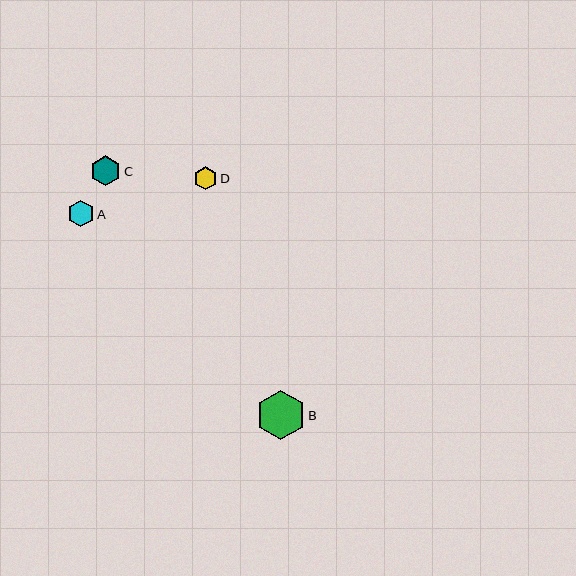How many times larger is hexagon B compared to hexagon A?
Hexagon B is approximately 1.9 times the size of hexagon A.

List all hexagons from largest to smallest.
From largest to smallest: B, C, A, D.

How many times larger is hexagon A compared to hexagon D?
Hexagon A is approximately 1.1 times the size of hexagon D.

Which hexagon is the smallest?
Hexagon D is the smallest with a size of approximately 23 pixels.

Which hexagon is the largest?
Hexagon B is the largest with a size of approximately 49 pixels.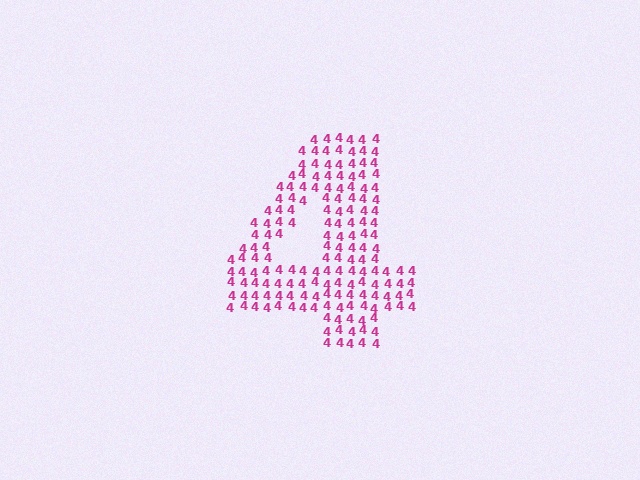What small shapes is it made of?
It is made of small digit 4's.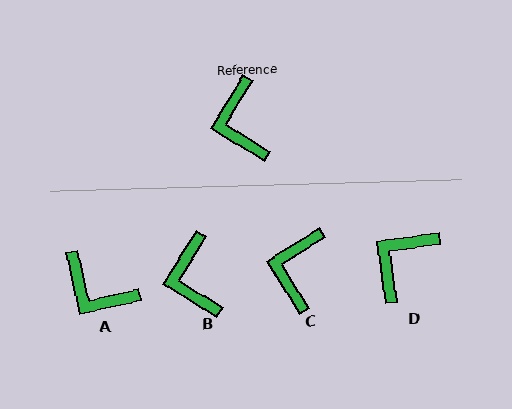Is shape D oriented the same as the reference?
No, it is off by about 50 degrees.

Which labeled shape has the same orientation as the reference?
B.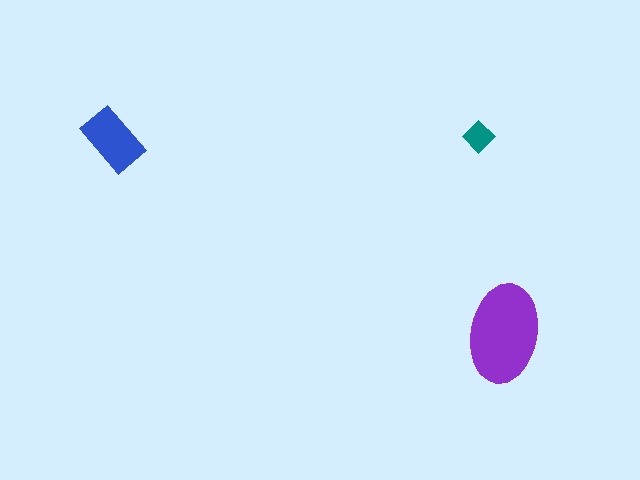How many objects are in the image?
There are 3 objects in the image.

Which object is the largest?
The purple ellipse.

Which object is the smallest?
The teal diamond.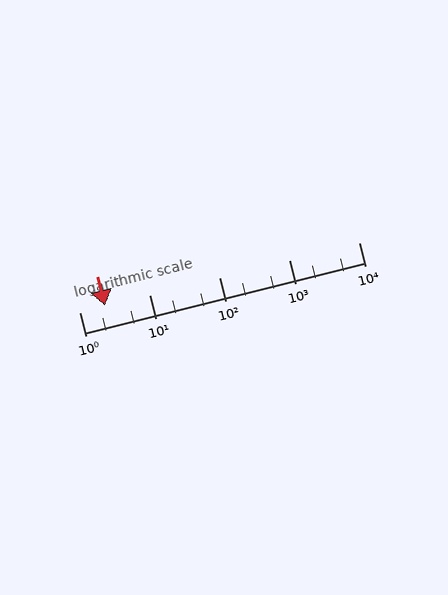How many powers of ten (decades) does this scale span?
The scale spans 4 decades, from 1 to 10000.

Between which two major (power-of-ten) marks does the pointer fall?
The pointer is between 1 and 10.